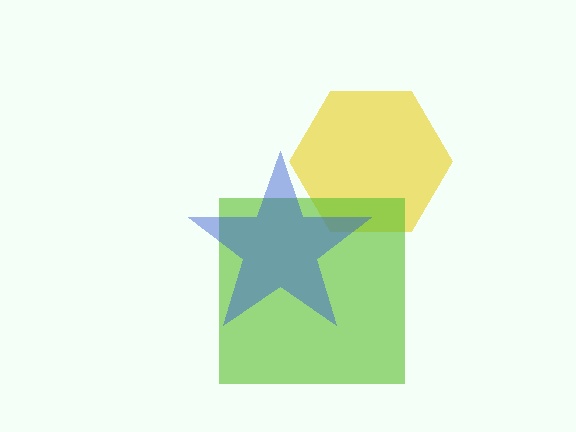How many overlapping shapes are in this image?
There are 3 overlapping shapes in the image.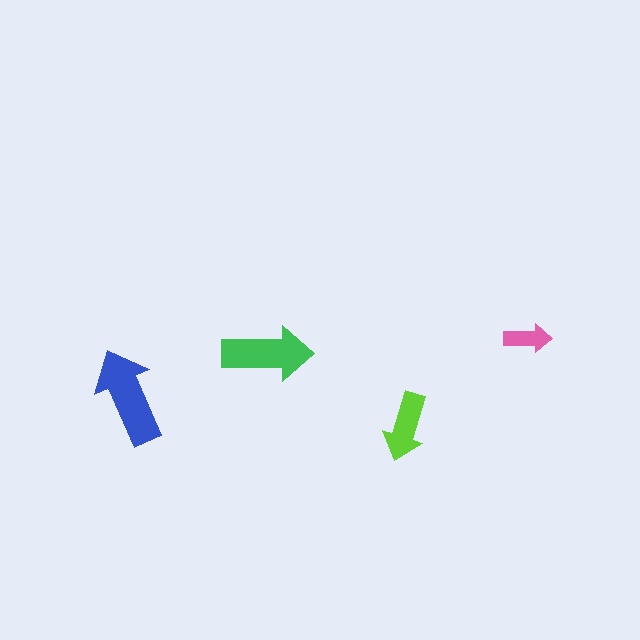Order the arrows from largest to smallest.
the blue one, the green one, the lime one, the pink one.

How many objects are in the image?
There are 4 objects in the image.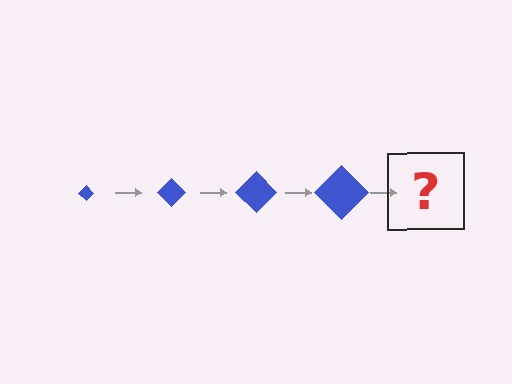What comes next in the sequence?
The next element should be a blue diamond, larger than the previous one.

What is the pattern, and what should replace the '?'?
The pattern is that the diamond gets progressively larger each step. The '?' should be a blue diamond, larger than the previous one.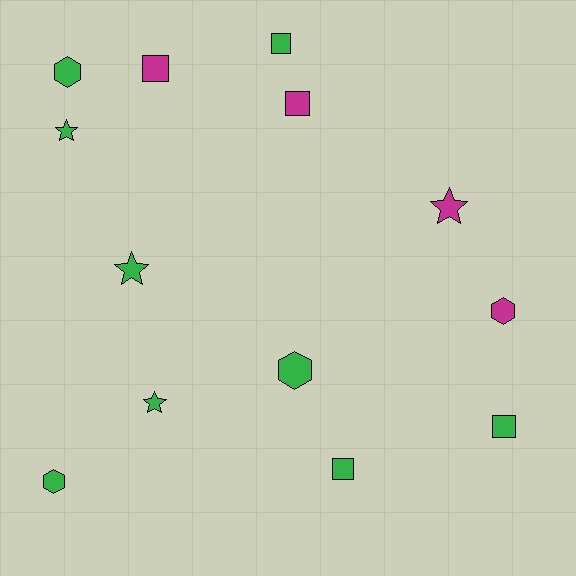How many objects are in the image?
There are 13 objects.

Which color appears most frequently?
Green, with 9 objects.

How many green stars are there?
There are 3 green stars.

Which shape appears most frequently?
Square, with 5 objects.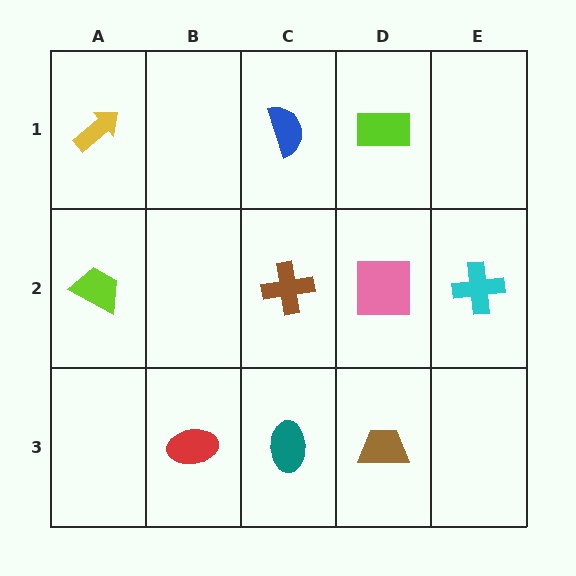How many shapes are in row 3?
3 shapes.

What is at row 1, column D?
A lime rectangle.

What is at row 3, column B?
A red ellipse.